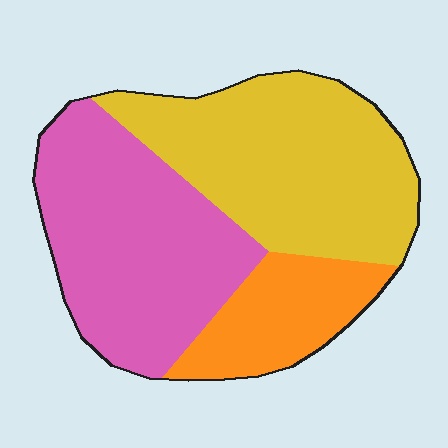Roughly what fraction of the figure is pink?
Pink covers around 40% of the figure.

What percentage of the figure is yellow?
Yellow takes up between a third and a half of the figure.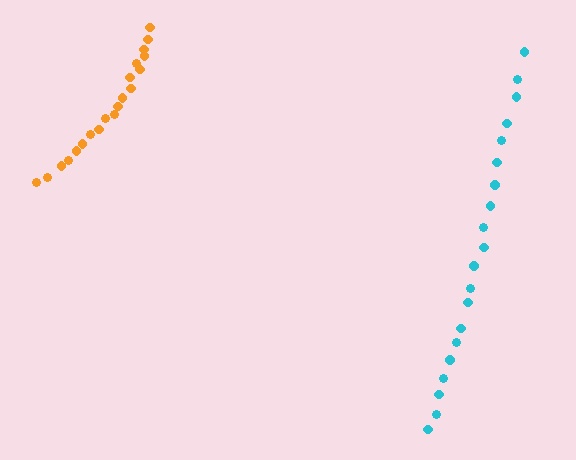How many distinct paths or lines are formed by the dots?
There are 2 distinct paths.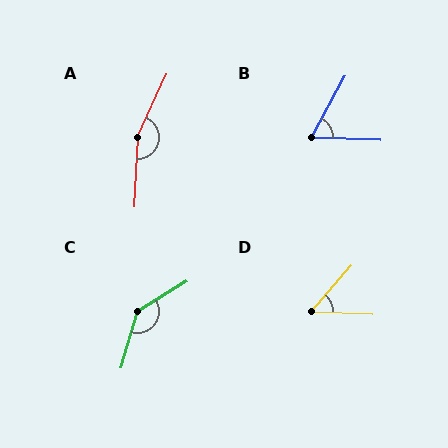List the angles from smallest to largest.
D (51°), B (63°), C (138°), A (158°).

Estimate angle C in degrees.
Approximately 138 degrees.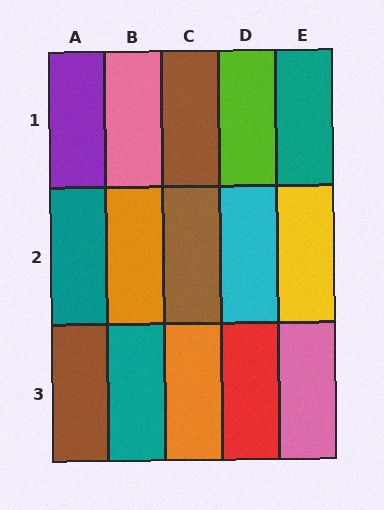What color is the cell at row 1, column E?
Teal.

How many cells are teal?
3 cells are teal.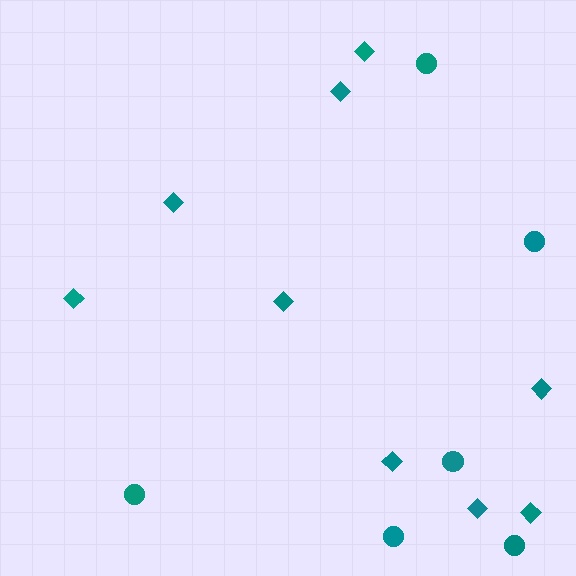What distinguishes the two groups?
There are 2 groups: one group of circles (6) and one group of diamonds (9).